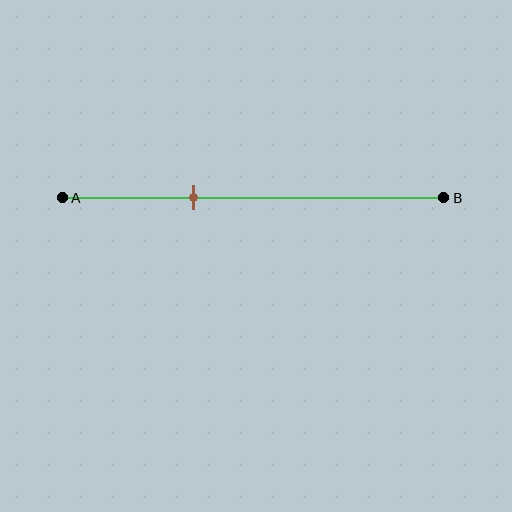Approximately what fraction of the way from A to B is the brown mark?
The brown mark is approximately 35% of the way from A to B.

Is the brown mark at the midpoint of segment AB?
No, the mark is at about 35% from A, not at the 50% midpoint.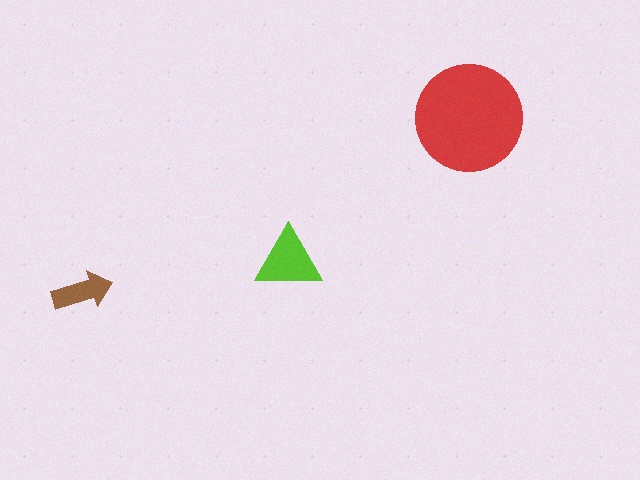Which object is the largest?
The red circle.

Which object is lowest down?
The brown arrow is bottommost.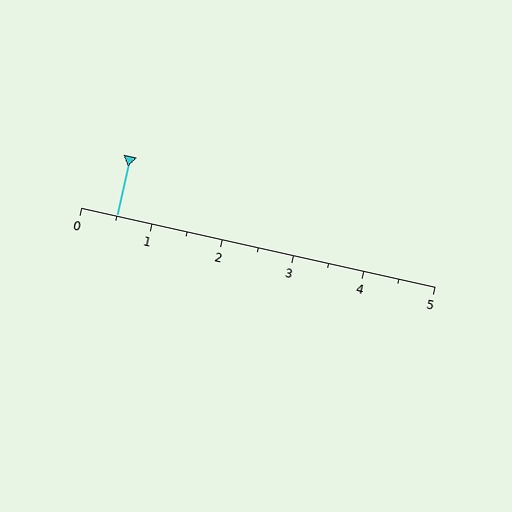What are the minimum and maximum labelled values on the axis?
The axis runs from 0 to 5.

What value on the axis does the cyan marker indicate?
The marker indicates approximately 0.5.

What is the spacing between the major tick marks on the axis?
The major ticks are spaced 1 apart.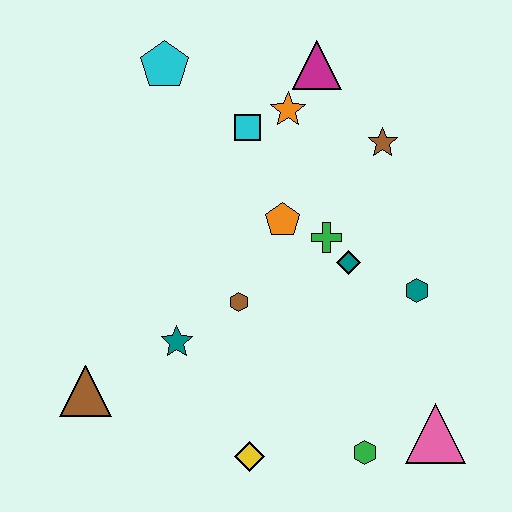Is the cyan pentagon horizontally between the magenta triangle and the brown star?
No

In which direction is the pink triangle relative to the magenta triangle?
The pink triangle is below the magenta triangle.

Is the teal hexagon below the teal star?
No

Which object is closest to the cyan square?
The orange star is closest to the cyan square.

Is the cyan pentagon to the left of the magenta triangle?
Yes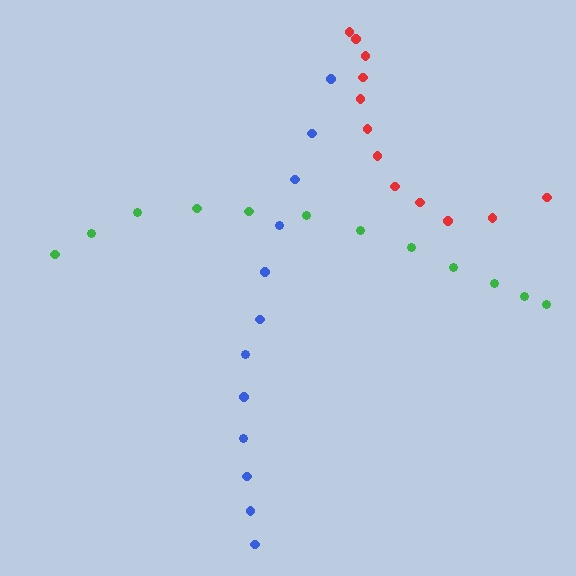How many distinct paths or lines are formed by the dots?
There are 3 distinct paths.